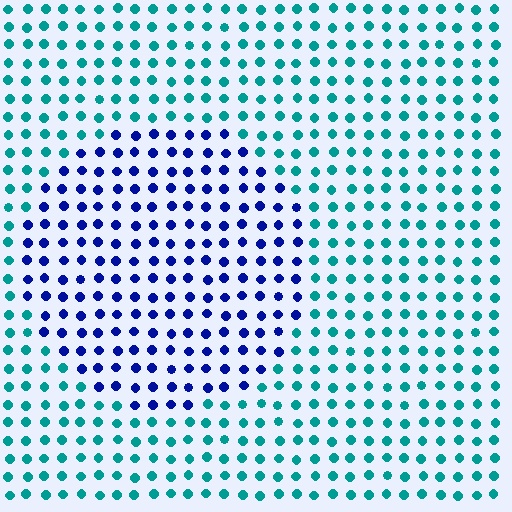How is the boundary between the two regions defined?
The boundary is defined purely by a slight shift in hue (about 57 degrees). Spacing, size, and orientation are identical on both sides.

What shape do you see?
I see a circle.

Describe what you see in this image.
The image is filled with small teal elements in a uniform arrangement. A circle-shaped region is visible where the elements are tinted to a slightly different hue, forming a subtle color boundary.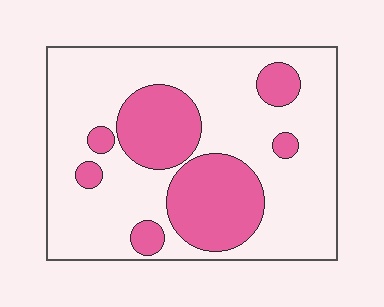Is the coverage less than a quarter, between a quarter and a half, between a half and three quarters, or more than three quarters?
Between a quarter and a half.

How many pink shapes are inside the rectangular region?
7.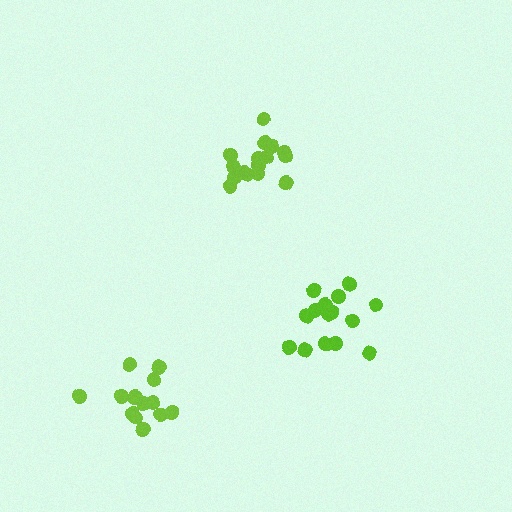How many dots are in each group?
Group 1: 16 dots, Group 2: 14 dots, Group 3: 15 dots (45 total).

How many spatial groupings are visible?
There are 3 spatial groupings.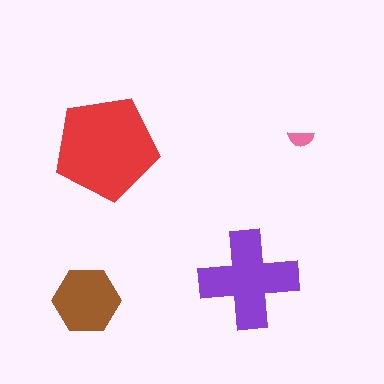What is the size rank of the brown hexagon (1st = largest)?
3rd.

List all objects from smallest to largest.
The pink semicircle, the brown hexagon, the purple cross, the red pentagon.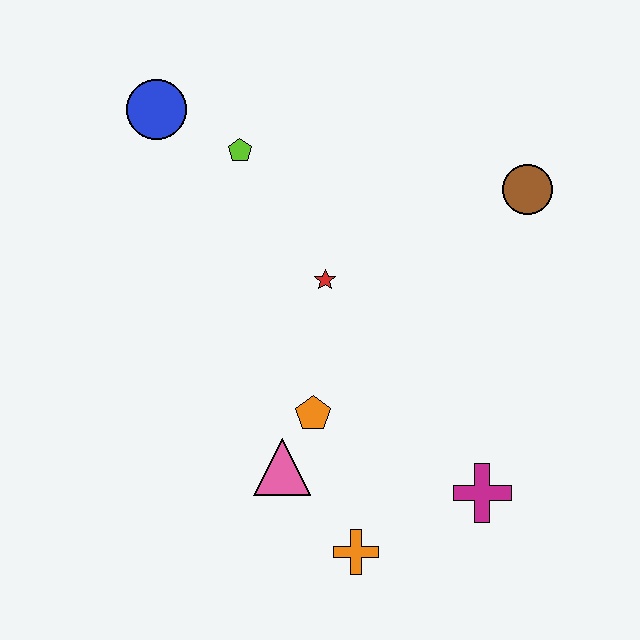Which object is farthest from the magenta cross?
The blue circle is farthest from the magenta cross.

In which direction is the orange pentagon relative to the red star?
The orange pentagon is below the red star.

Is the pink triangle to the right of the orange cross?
No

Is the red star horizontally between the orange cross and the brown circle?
No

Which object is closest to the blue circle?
The lime pentagon is closest to the blue circle.